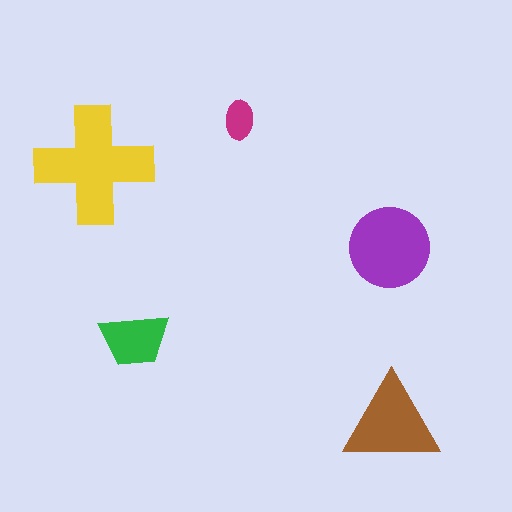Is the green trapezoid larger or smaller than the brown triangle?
Smaller.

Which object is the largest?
The yellow cross.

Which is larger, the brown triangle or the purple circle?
The purple circle.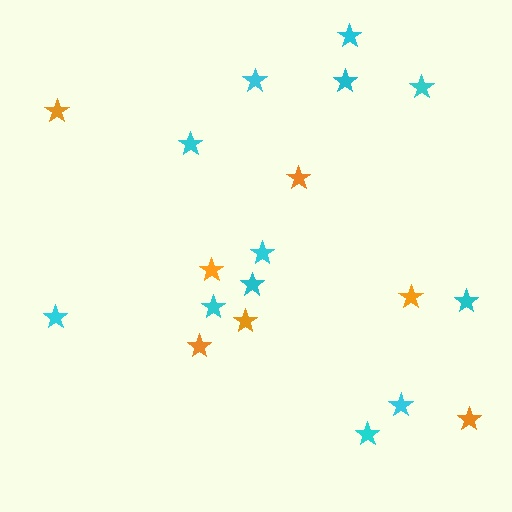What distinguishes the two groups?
There are 2 groups: one group of cyan stars (12) and one group of orange stars (7).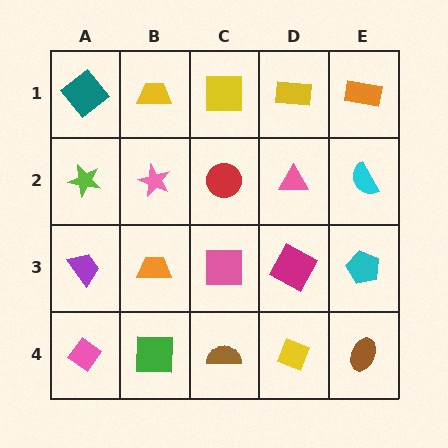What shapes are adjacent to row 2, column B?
A yellow trapezoid (row 1, column B), an orange trapezoid (row 3, column B), a lime star (row 2, column A), a red circle (row 2, column C).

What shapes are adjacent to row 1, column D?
A pink triangle (row 2, column D), a yellow square (row 1, column C), an orange rectangle (row 1, column E).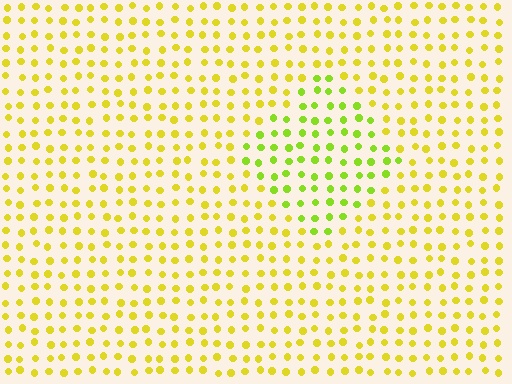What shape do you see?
I see a diamond.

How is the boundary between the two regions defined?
The boundary is defined purely by a slight shift in hue (about 31 degrees). Spacing, size, and orientation are identical on both sides.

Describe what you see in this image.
The image is filled with small yellow elements in a uniform arrangement. A diamond-shaped region is visible where the elements are tinted to a slightly different hue, forming a subtle color boundary.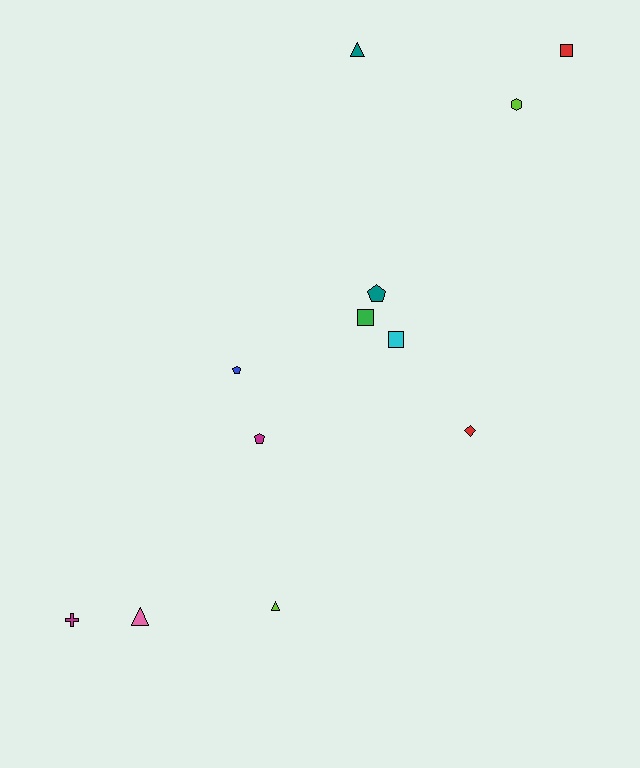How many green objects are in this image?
There is 1 green object.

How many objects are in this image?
There are 12 objects.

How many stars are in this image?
There are no stars.